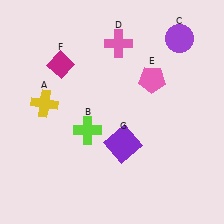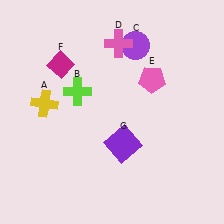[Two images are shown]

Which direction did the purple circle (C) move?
The purple circle (C) moved left.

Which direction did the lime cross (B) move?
The lime cross (B) moved up.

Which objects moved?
The objects that moved are: the lime cross (B), the purple circle (C).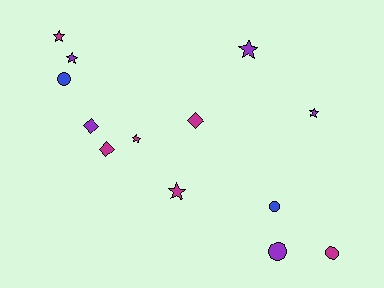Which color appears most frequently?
Magenta, with 6 objects.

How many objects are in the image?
There are 13 objects.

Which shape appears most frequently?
Star, with 6 objects.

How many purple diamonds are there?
There is 1 purple diamond.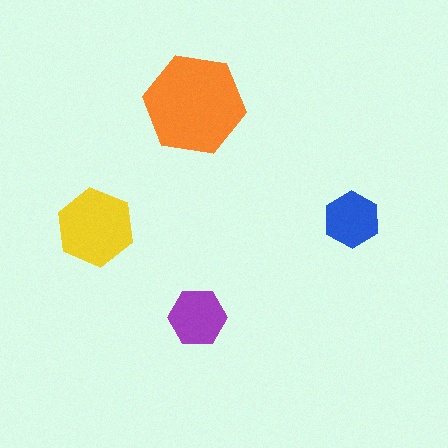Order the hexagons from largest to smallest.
the orange one, the yellow one, the purple one, the blue one.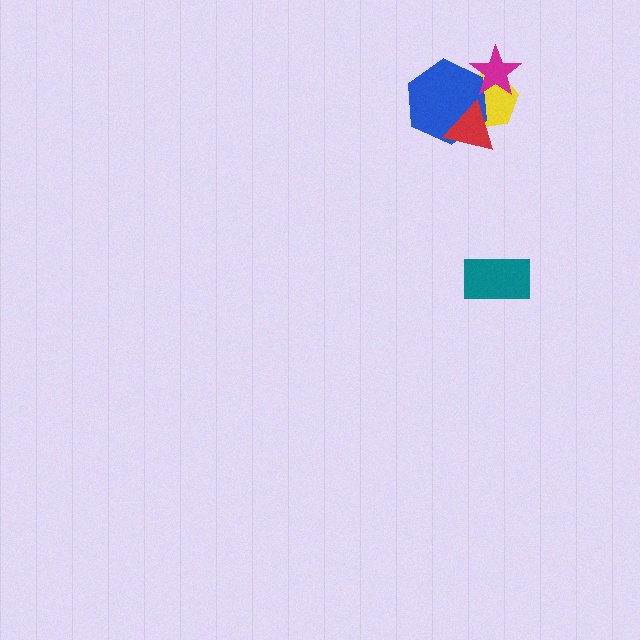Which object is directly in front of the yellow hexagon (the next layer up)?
The blue hexagon is directly in front of the yellow hexagon.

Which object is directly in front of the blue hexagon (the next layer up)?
The red triangle is directly in front of the blue hexagon.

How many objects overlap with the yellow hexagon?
3 objects overlap with the yellow hexagon.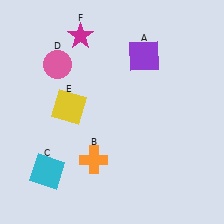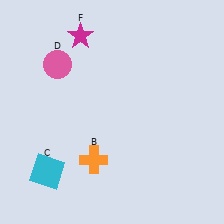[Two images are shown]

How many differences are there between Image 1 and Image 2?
There are 2 differences between the two images.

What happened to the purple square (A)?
The purple square (A) was removed in Image 2. It was in the top-right area of Image 1.